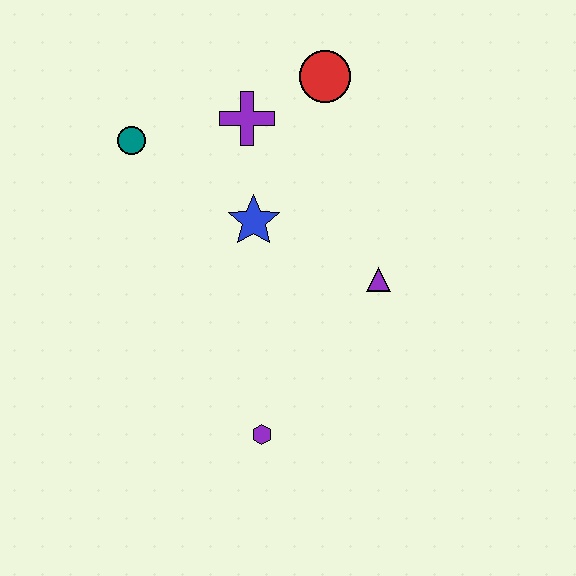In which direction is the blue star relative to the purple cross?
The blue star is below the purple cross.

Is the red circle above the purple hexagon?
Yes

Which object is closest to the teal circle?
The purple cross is closest to the teal circle.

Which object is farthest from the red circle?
The purple hexagon is farthest from the red circle.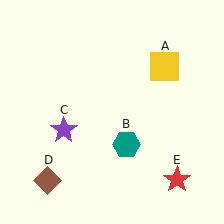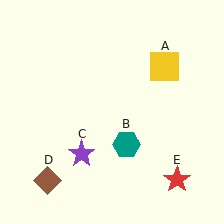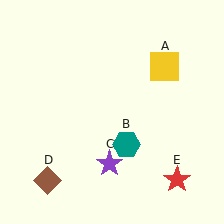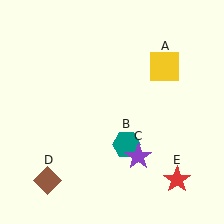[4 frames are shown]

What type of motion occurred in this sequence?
The purple star (object C) rotated counterclockwise around the center of the scene.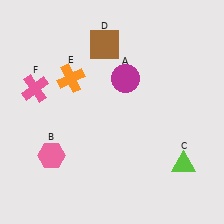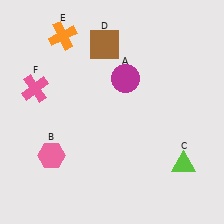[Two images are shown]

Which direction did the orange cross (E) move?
The orange cross (E) moved up.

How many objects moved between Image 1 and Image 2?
1 object moved between the two images.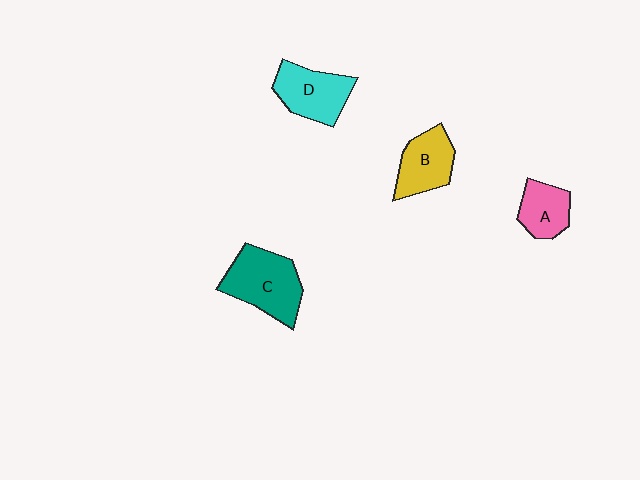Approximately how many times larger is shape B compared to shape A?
Approximately 1.3 times.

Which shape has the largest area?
Shape C (teal).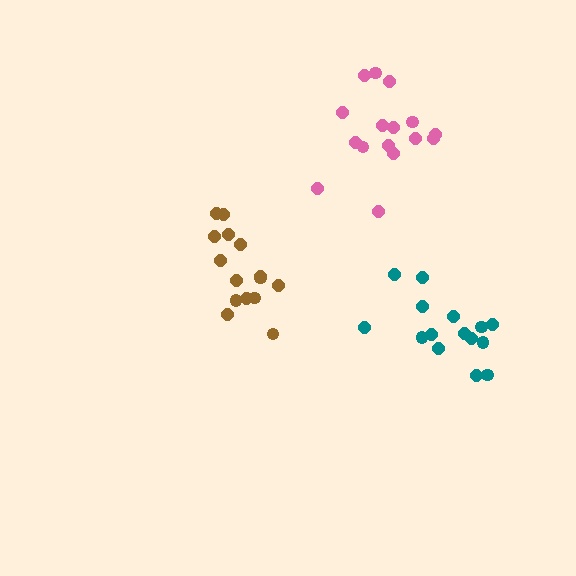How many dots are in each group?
Group 1: 15 dots, Group 2: 16 dots, Group 3: 15 dots (46 total).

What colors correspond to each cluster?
The clusters are colored: brown, pink, teal.